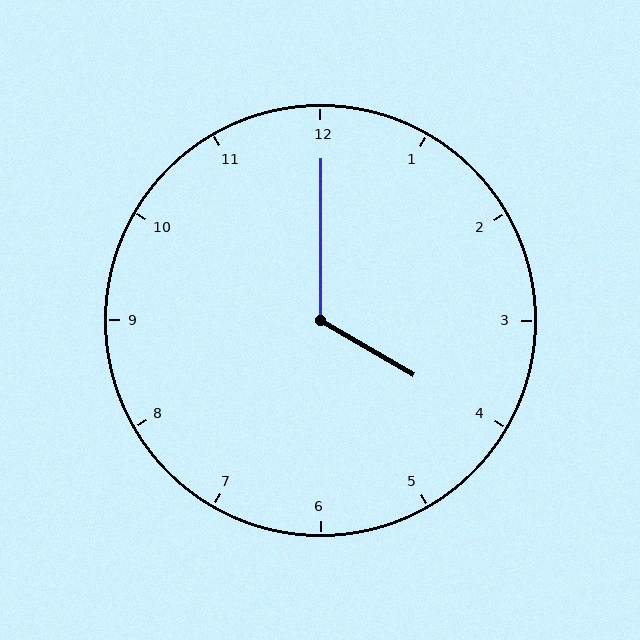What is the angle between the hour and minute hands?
Approximately 120 degrees.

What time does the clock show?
4:00.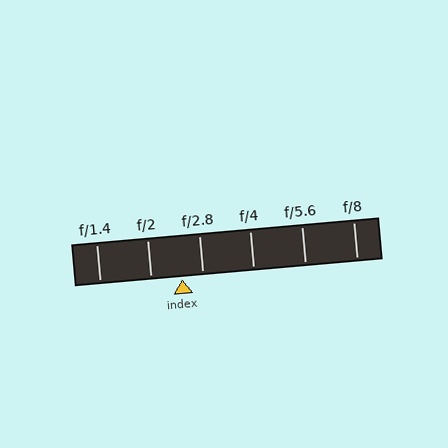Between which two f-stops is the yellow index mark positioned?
The index mark is between f/2 and f/2.8.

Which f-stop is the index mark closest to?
The index mark is closest to f/2.8.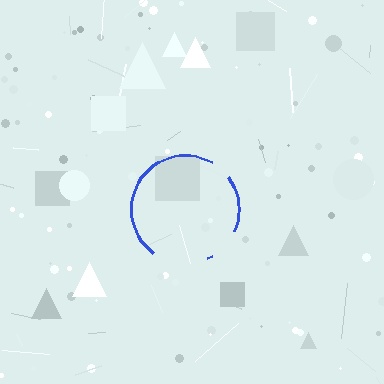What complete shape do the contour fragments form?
The contour fragments form a circle.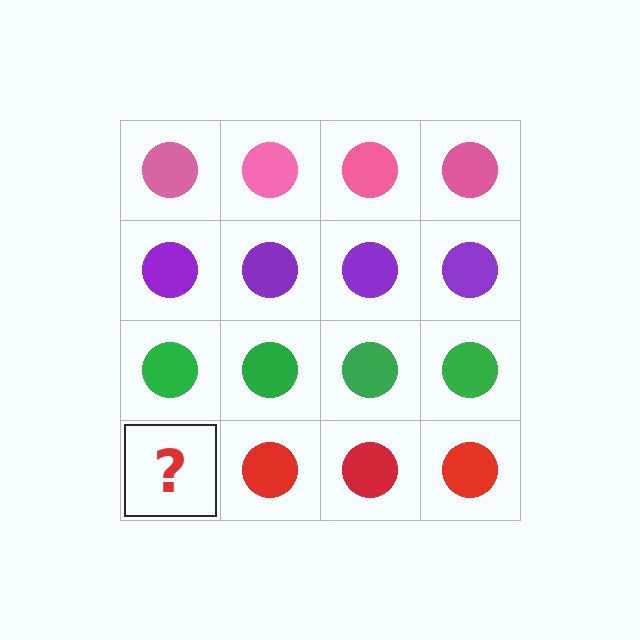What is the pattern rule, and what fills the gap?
The rule is that each row has a consistent color. The gap should be filled with a red circle.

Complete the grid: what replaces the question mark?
The question mark should be replaced with a red circle.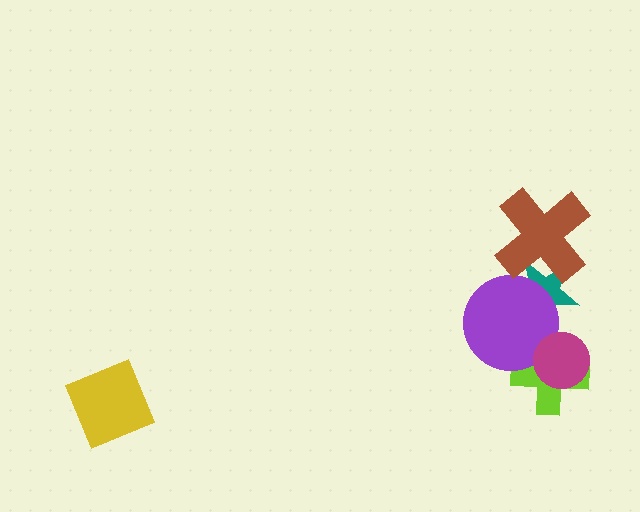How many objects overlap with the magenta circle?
2 objects overlap with the magenta circle.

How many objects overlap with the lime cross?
2 objects overlap with the lime cross.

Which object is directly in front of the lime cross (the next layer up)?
The purple circle is directly in front of the lime cross.